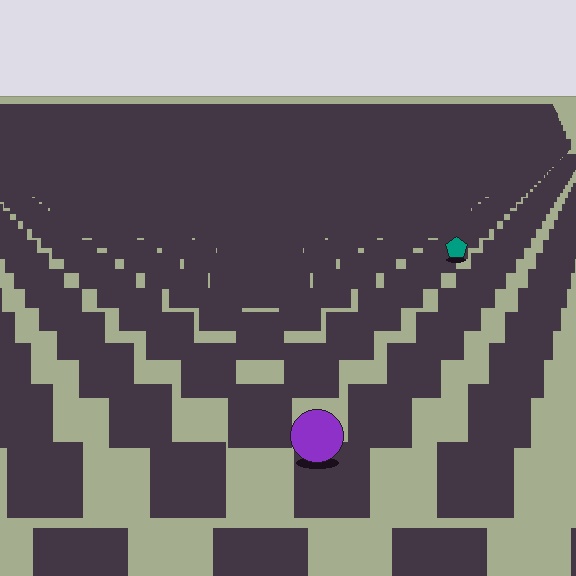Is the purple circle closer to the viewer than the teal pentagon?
Yes. The purple circle is closer — you can tell from the texture gradient: the ground texture is coarser near it.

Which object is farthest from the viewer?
The teal pentagon is farthest from the viewer. It appears smaller and the ground texture around it is denser.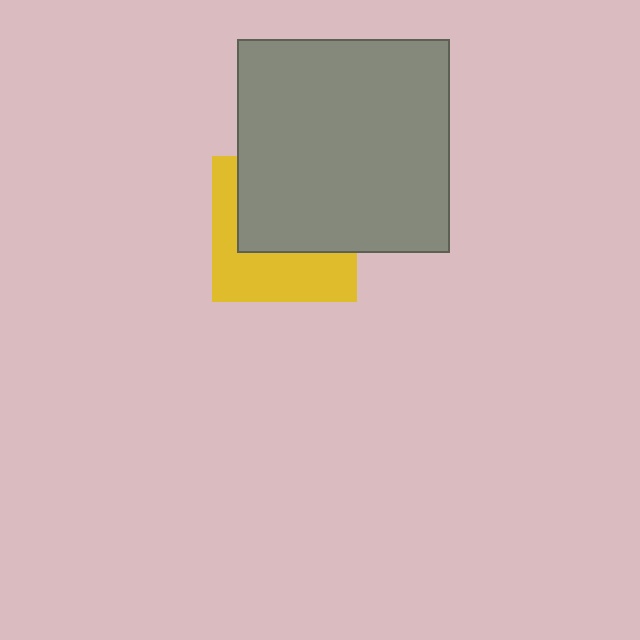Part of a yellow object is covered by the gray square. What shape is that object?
It is a square.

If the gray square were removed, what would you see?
You would see the complete yellow square.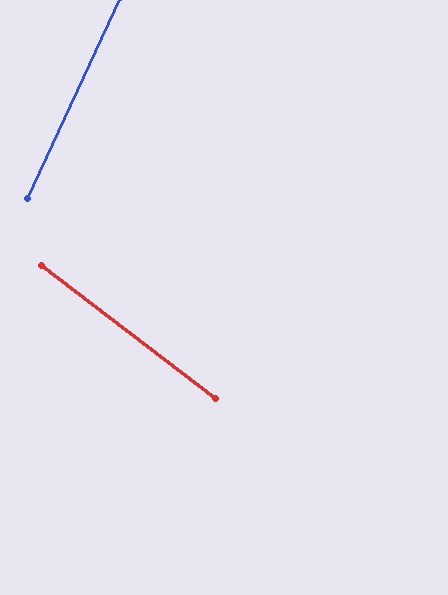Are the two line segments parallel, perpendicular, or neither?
Neither parallel nor perpendicular — they differ by about 77°.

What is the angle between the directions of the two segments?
Approximately 77 degrees.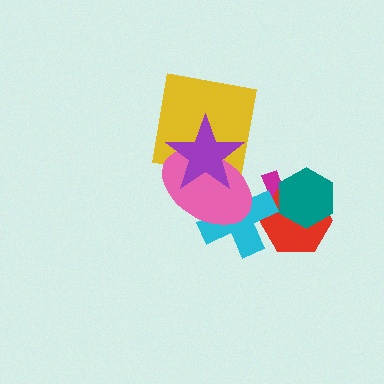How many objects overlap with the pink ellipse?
3 objects overlap with the pink ellipse.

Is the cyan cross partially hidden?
Yes, it is partially covered by another shape.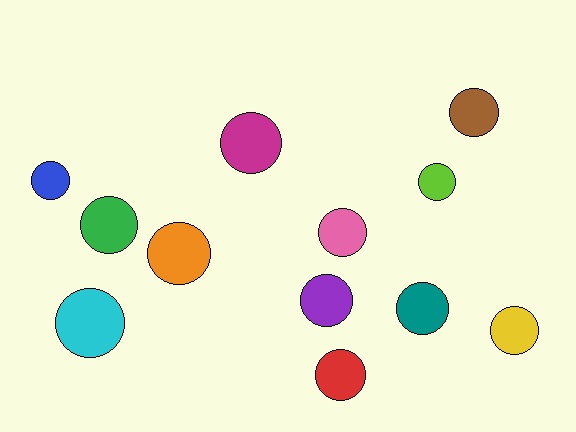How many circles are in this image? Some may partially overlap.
There are 12 circles.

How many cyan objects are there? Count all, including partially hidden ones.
There is 1 cyan object.